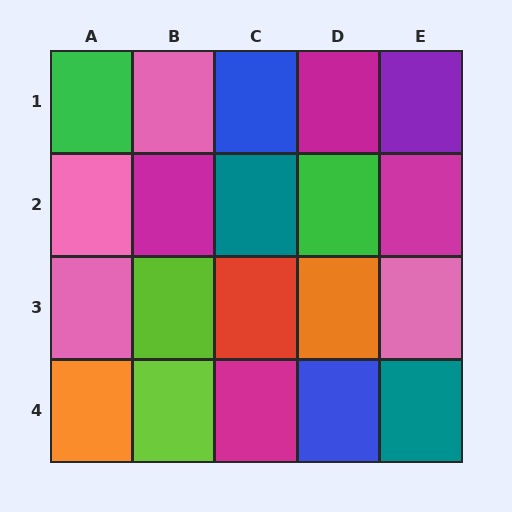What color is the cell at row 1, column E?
Purple.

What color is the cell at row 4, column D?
Blue.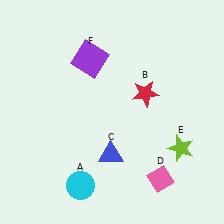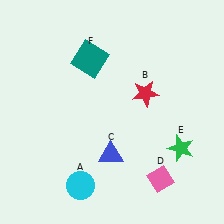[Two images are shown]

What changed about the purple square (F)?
In Image 1, F is purple. In Image 2, it changed to teal.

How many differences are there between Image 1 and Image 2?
There are 2 differences between the two images.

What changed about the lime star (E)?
In Image 1, E is lime. In Image 2, it changed to green.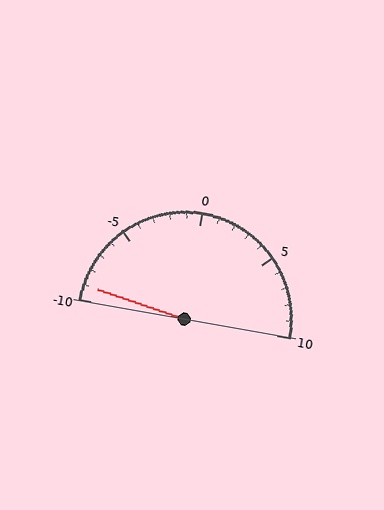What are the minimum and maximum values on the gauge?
The gauge ranges from -10 to 10.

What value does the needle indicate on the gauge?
The needle indicates approximately -9.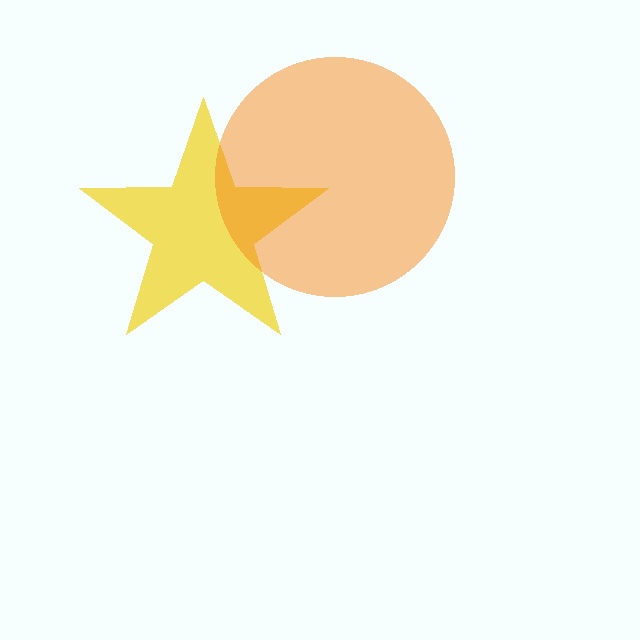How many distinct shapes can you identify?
There are 2 distinct shapes: a yellow star, an orange circle.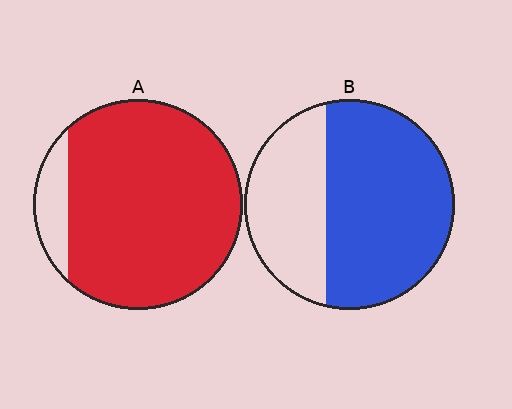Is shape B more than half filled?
Yes.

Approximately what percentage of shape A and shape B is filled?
A is approximately 90% and B is approximately 65%.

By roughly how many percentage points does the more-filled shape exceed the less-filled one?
By roughly 25 percentage points (A over B).